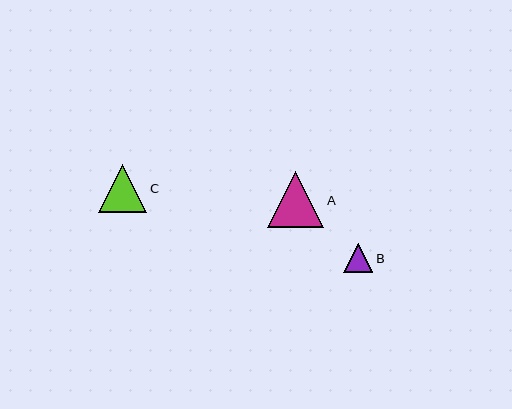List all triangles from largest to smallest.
From largest to smallest: A, C, B.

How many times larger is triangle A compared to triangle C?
Triangle A is approximately 1.2 times the size of triangle C.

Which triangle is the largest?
Triangle A is the largest with a size of approximately 56 pixels.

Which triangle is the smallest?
Triangle B is the smallest with a size of approximately 29 pixels.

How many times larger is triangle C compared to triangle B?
Triangle C is approximately 1.7 times the size of triangle B.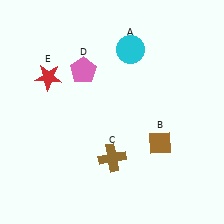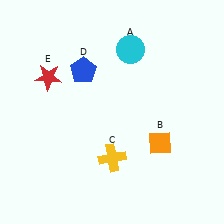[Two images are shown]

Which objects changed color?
B changed from brown to orange. C changed from brown to yellow. D changed from pink to blue.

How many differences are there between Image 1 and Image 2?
There are 3 differences between the two images.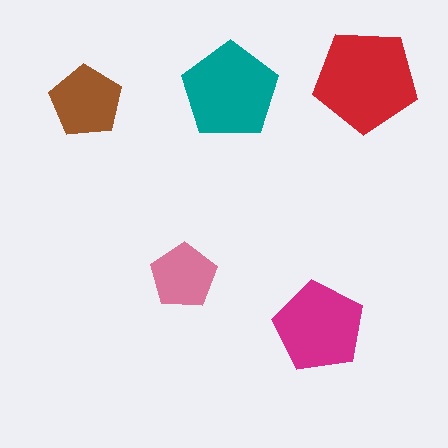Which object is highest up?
The red pentagon is topmost.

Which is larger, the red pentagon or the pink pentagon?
The red one.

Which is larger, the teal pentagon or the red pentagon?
The red one.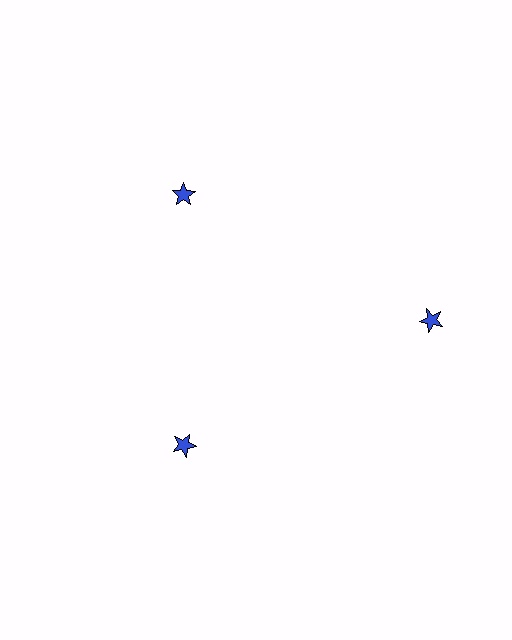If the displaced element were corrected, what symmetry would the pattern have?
It would have 3-fold rotational symmetry — the pattern would map onto itself every 120 degrees.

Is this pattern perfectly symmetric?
No. The 3 blue stars are arranged in a ring, but one element near the 3 o'clock position is pushed outward from the center, breaking the 3-fold rotational symmetry.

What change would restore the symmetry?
The symmetry would be restored by moving it inward, back onto the ring so that all 3 stars sit at equal angles and equal distance from the center.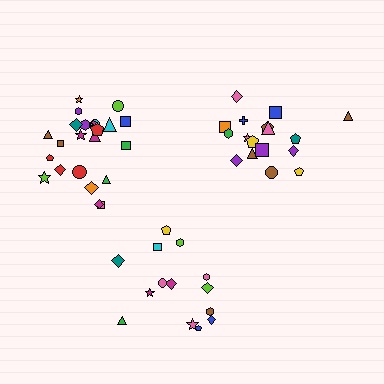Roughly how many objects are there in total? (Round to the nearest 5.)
Roughly 55 objects in total.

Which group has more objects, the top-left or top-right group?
The top-left group.